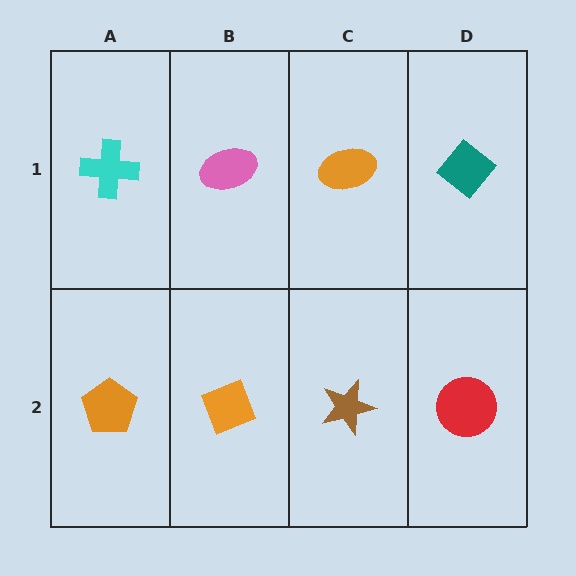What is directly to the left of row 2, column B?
An orange pentagon.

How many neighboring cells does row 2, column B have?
3.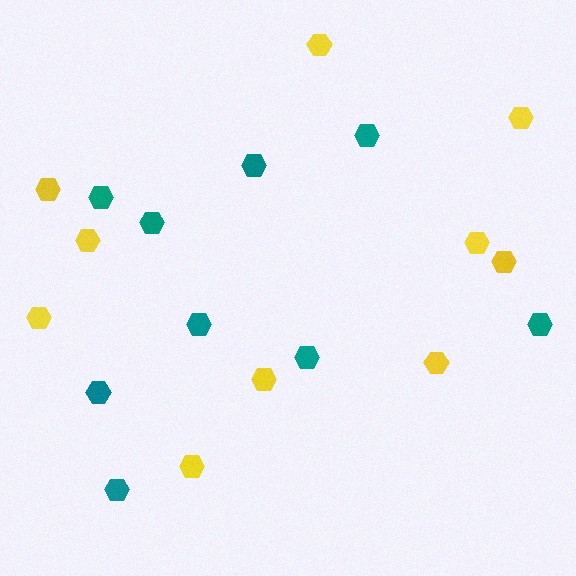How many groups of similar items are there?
There are 2 groups: one group of yellow hexagons (10) and one group of teal hexagons (9).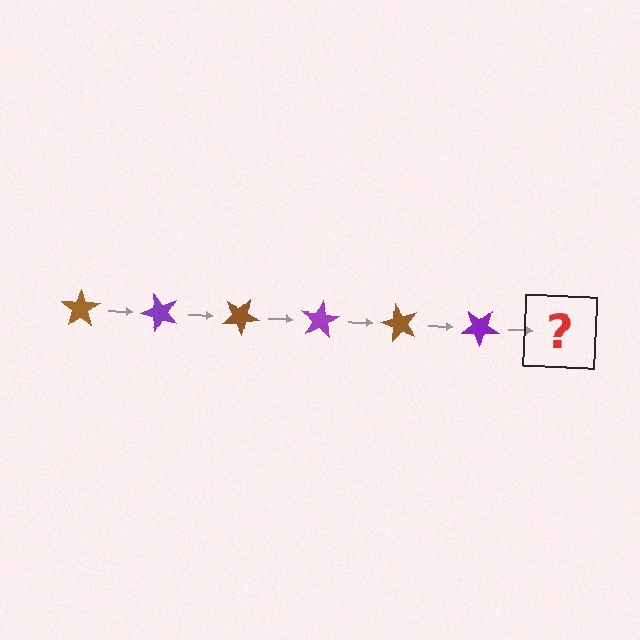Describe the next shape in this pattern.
It should be a brown star, rotated 300 degrees from the start.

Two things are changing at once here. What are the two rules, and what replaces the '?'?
The two rules are that it rotates 50 degrees each step and the color cycles through brown and purple. The '?' should be a brown star, rotated 300 degrees from the start.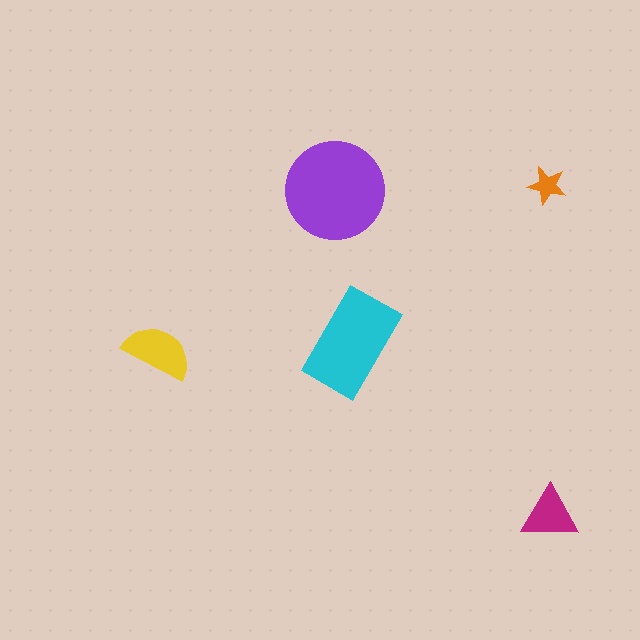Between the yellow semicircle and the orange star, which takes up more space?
The yellow semicircle.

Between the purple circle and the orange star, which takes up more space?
The purple circle.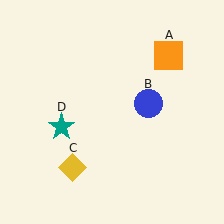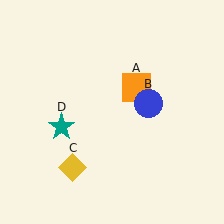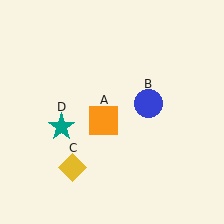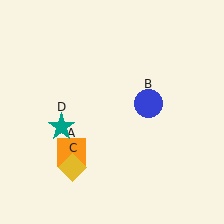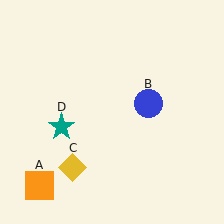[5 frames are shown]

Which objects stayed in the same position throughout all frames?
Blue circle (object B) and yellow diamond (object C) and teal star (object D) remained stationary.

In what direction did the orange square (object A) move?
The orange square (object A) moved down and to the left.